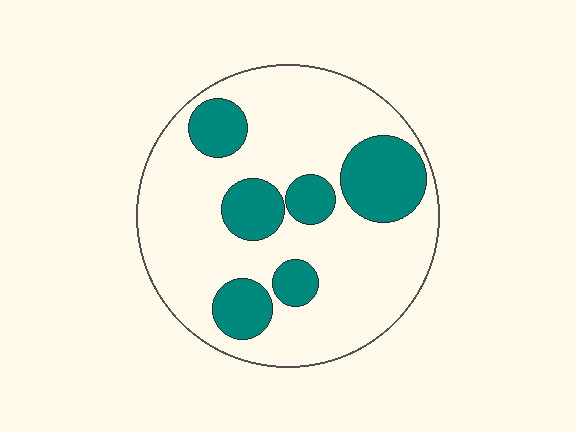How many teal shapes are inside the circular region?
6.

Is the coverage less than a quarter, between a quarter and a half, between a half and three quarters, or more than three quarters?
Between a quarter and a half.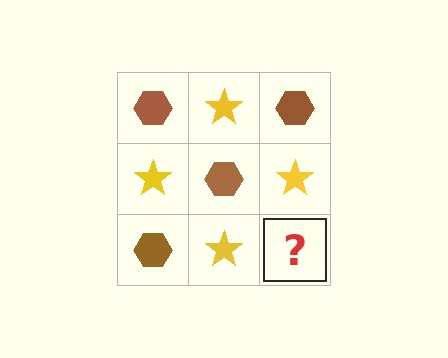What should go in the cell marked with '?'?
The missing cell should contain a brown hexagon.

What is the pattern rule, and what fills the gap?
The rule is that it alternates brown hexagon and yellow star in a checkerboard pattern. The gap should be filled with a brown hexagon.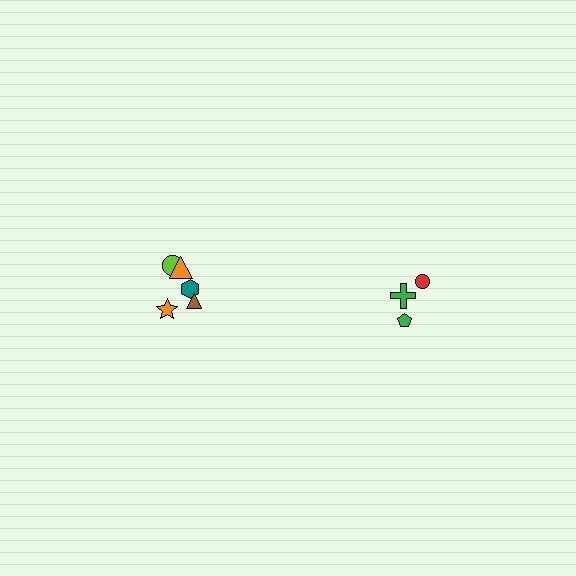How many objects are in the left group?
There are 5 objects.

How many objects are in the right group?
There are 3 objects.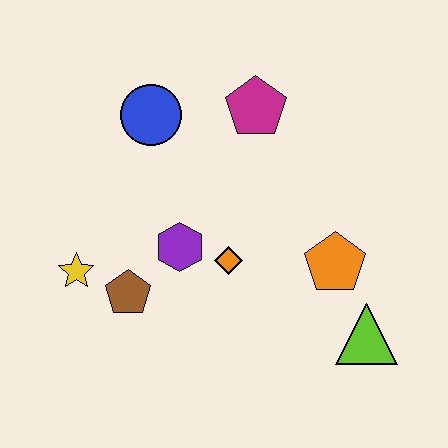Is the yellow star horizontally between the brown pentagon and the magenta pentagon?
No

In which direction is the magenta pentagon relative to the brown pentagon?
The magenta pentagon is above the brown pentagon.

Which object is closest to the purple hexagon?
The orange diamond is closest to the purple hexagon.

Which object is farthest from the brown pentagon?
The lime triangle is farthest from the brown pentagon.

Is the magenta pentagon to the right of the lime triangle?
No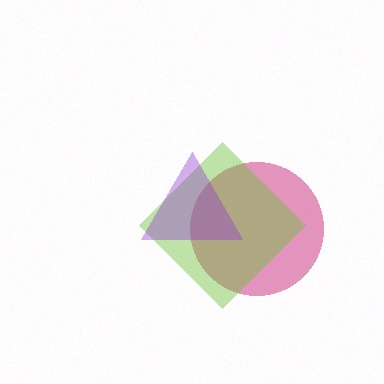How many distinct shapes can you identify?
There are 3 distinct shapes: a pink circle, a lime diamond, a purple triangle.